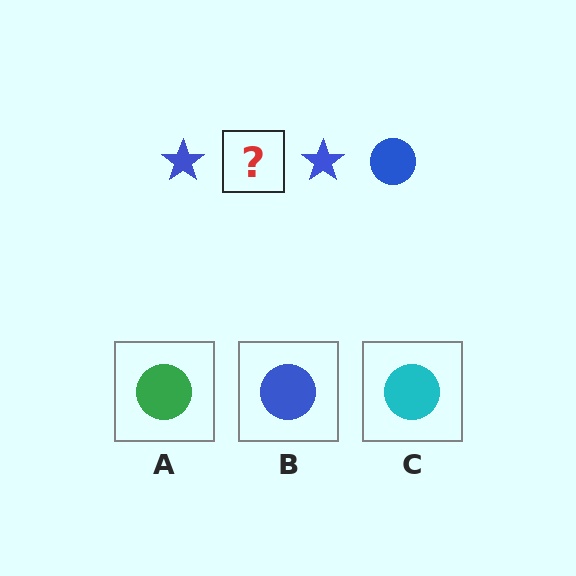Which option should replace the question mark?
Option B.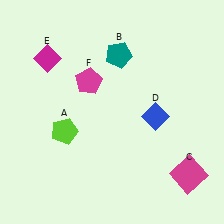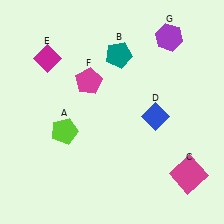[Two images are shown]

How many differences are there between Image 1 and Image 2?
There is 1 difference between the two images.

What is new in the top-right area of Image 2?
A purple hexagon (G) was added in the top-right area of Image 2.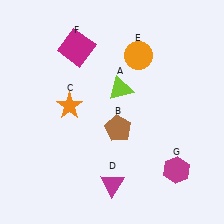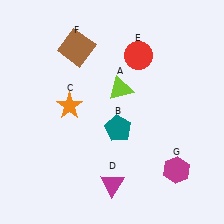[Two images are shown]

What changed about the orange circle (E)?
In Image 1, E is orange. In Image 2, it changed to red.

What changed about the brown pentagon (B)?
In Image 1, B is brown. In Image 2, it changed to teal.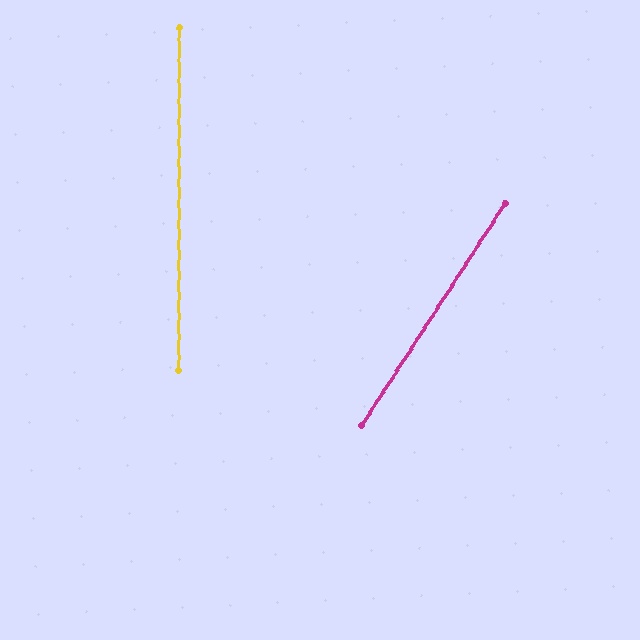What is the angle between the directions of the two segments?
Approximately 33 degrees.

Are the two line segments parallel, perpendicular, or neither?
Neither parallel nor perpendicular — they differ by about 33°.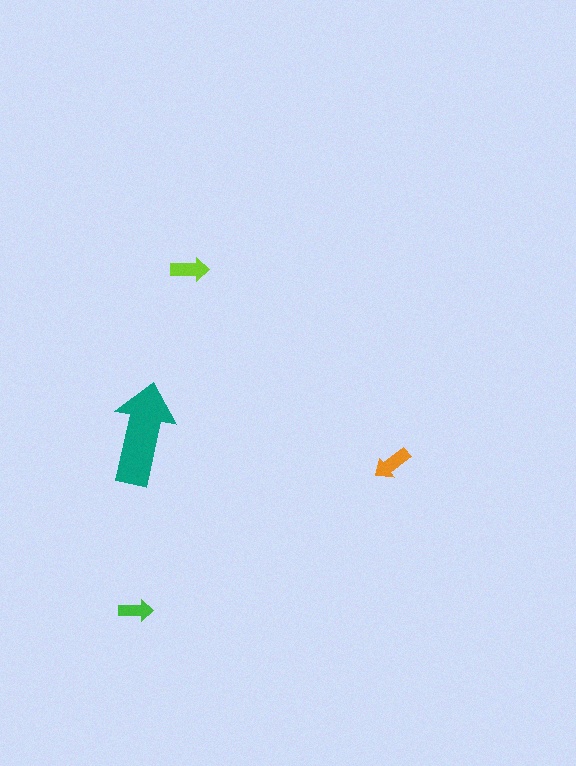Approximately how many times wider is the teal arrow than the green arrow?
About 3 times wider.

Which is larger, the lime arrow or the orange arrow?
The orange one.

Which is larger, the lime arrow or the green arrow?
The lime one.